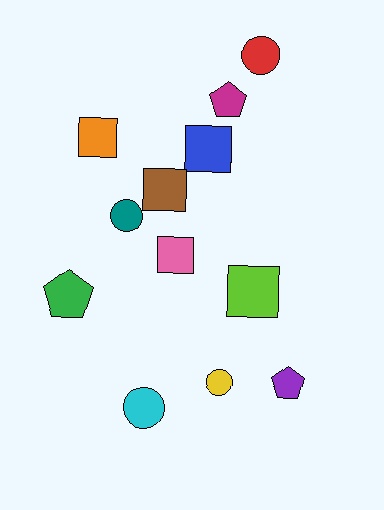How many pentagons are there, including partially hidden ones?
There are 3 pentagons.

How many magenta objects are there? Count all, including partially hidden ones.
There is 1 magenta object.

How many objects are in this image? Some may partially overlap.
There are 12 objects.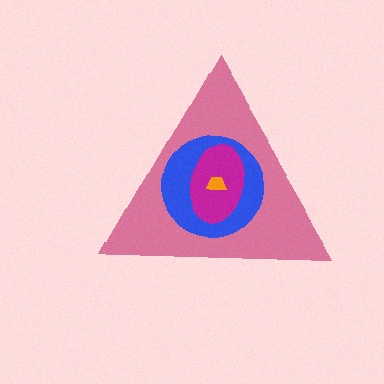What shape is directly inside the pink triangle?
The blue circle.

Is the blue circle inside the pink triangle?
Yes.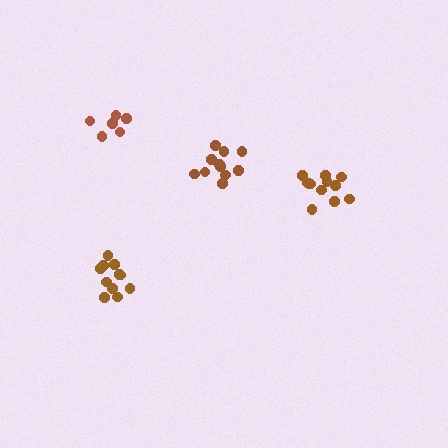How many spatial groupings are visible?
There are 4 spatial groupings.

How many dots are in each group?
Group 1: 12 dots, Group 2: 12 dots, Group 3: 6 dots, Group 4: 11 dots (41 total).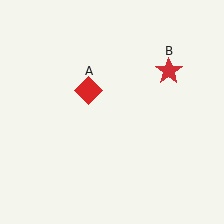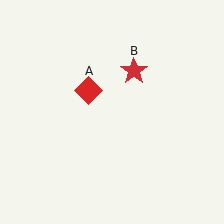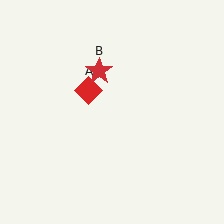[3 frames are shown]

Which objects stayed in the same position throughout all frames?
Red diamond (object A) remained stationary.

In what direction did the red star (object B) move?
The red star (object B) moved left.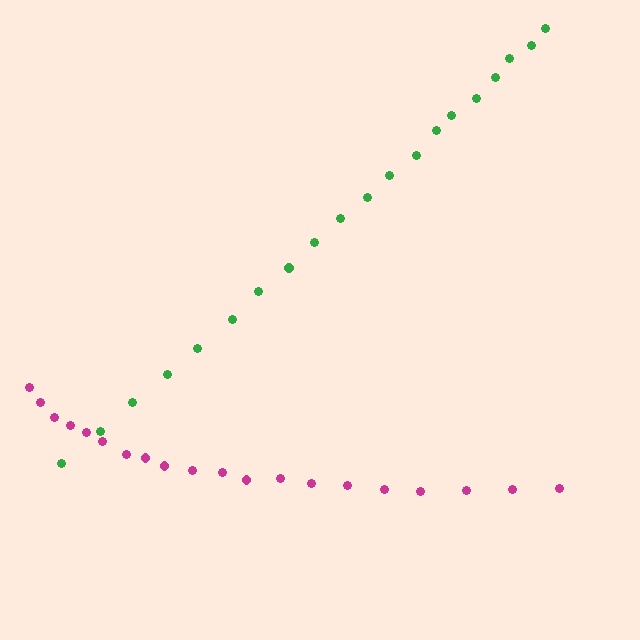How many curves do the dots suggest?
There are 2 distinct paths.